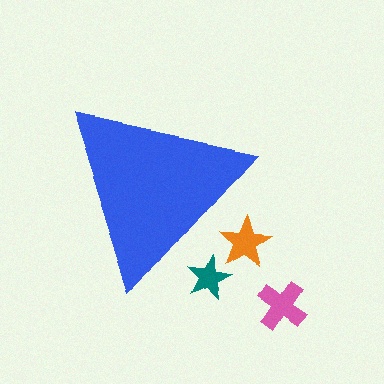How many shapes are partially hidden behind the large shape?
2 shapes are partially hidden.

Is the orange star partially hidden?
Yes, the orange star is partially hidden behind the blue triangle.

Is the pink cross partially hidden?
No, the pink cross is fully visible.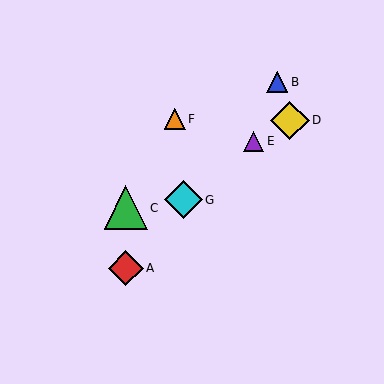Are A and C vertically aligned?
Yes, both are at x≈126.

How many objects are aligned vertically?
2 objects (A, C) are aligned vertically.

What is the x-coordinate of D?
Object D is at x≈290.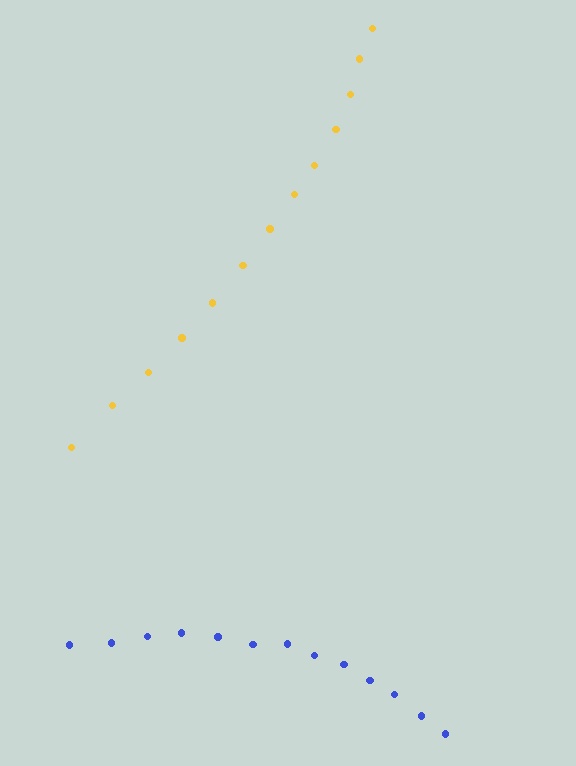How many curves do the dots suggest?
There are 2 distinct paths.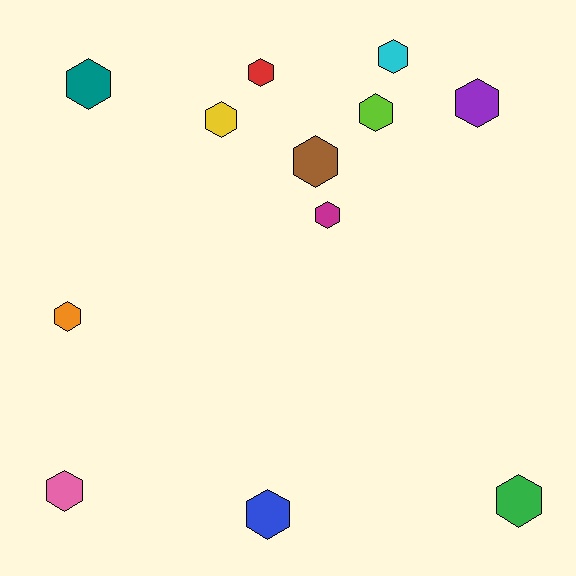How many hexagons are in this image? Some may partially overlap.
There are 12 hexagons.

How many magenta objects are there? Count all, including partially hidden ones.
There is 1 magenta object.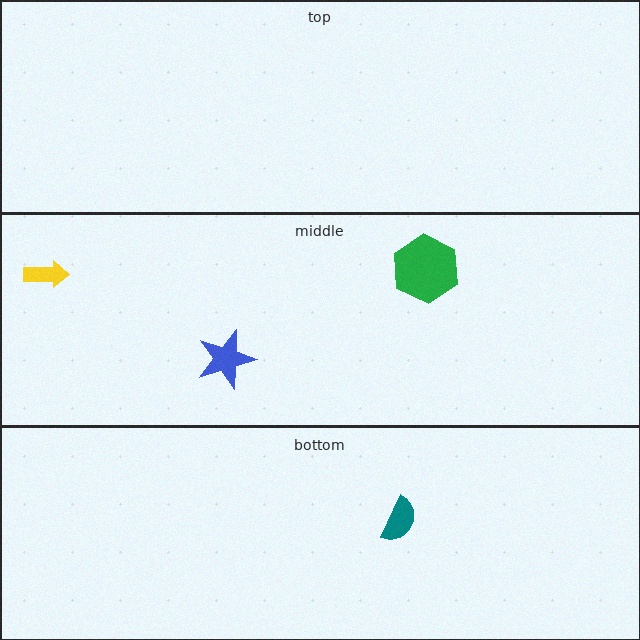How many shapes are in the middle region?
3.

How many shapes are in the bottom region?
1.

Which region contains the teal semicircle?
The bottom region.